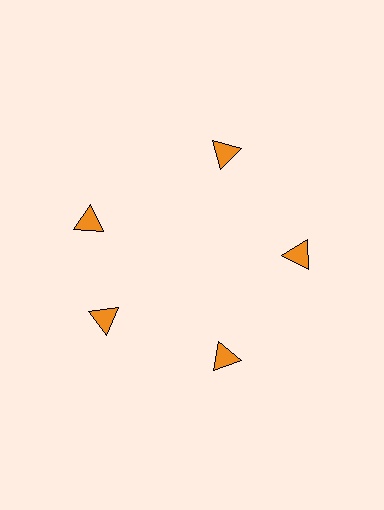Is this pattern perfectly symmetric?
No. The 5 orange triangles are arranged in a ring, but one element near the 10 o'clock position is rotated out of alignment along the ring, breaking the 5-fold rotational symmetry.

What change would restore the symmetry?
The symmetry would be restored by rotating it back into even spacing with its neighbors so that all 5 triangles sit at equal angles and equal distance from the center.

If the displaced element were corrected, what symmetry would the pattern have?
It would have 5-fold rotational symmetry — the pattern would map onto itself every 72 degrees.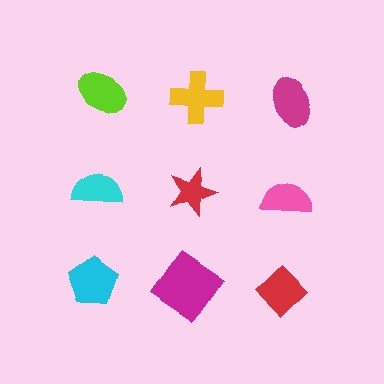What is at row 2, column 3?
A pink semicircle.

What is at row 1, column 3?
A magenta ellipse.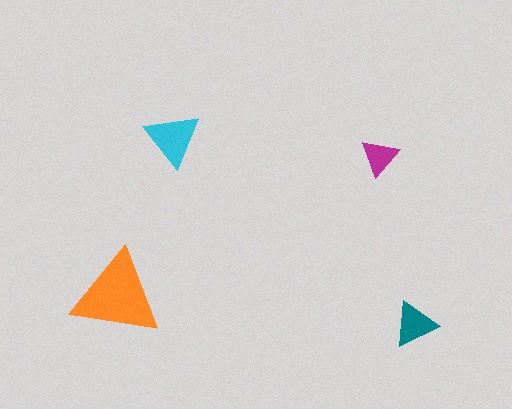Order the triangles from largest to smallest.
the orange one, the cyan one, the teal one, the magenta one.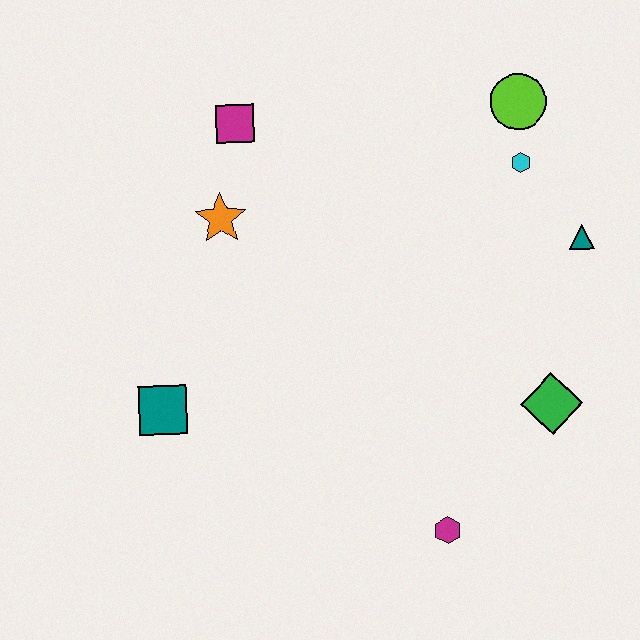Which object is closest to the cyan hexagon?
The lime circle is closest to the cyan hexagon.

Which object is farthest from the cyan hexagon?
The teal square is farthest from the cyan hexagon.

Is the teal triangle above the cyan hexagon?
No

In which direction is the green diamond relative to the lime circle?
The green diamond is below the lime circle.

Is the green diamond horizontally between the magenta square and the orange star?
No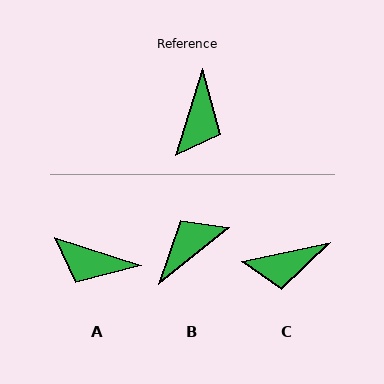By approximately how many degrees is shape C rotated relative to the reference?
Approximately 61 degrees clockwise.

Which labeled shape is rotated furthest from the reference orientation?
B, about 146 degrees away.